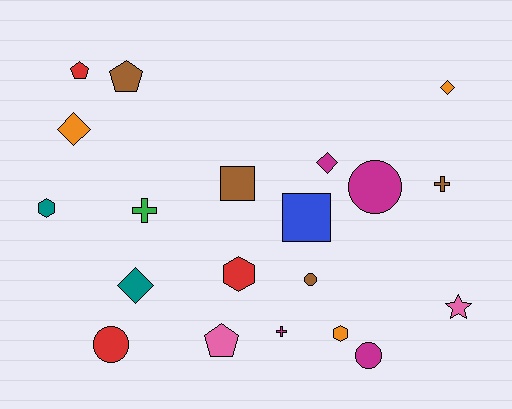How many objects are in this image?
There are 20 objects.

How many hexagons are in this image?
There are 3 hexagons.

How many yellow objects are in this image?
There are no yellow objects.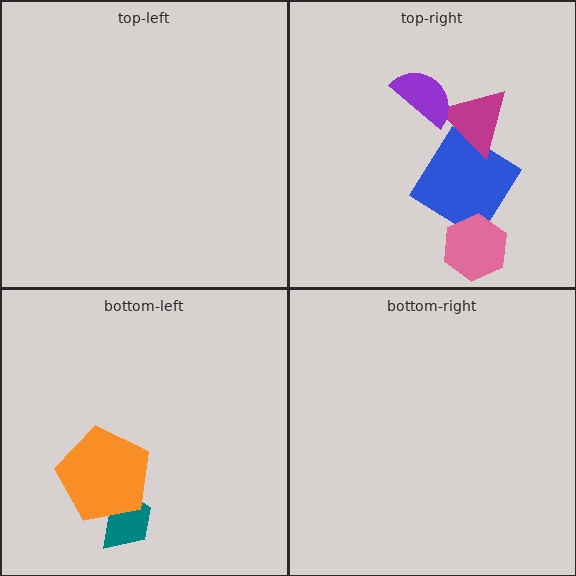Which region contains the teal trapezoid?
The bottom-left region.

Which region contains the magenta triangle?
The top-right region.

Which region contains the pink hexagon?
The top-right region.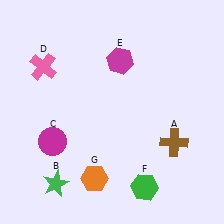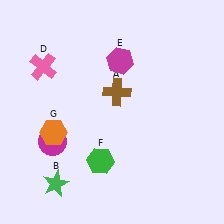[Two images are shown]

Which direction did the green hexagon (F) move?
The green hexagon (F) moved left.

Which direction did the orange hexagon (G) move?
The orange hexagon (G) moved up.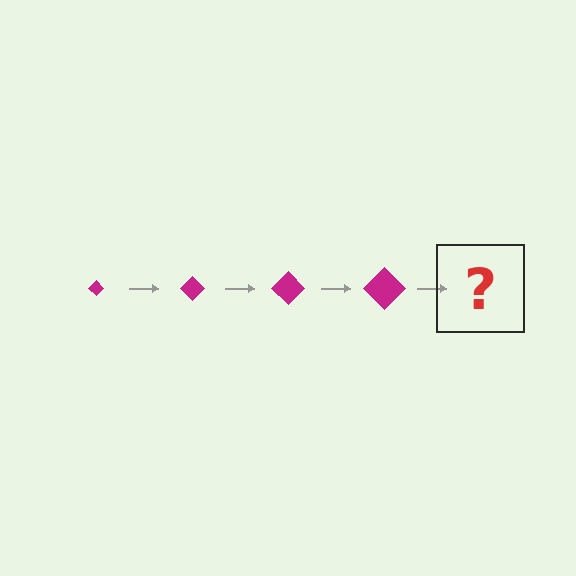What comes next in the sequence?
The next element should be a magenta diamond, larger than the previous one.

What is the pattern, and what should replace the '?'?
The pattern is that the diamond gets progressively larger each step. The '?' should be a magenta diamond, larger than the previous one.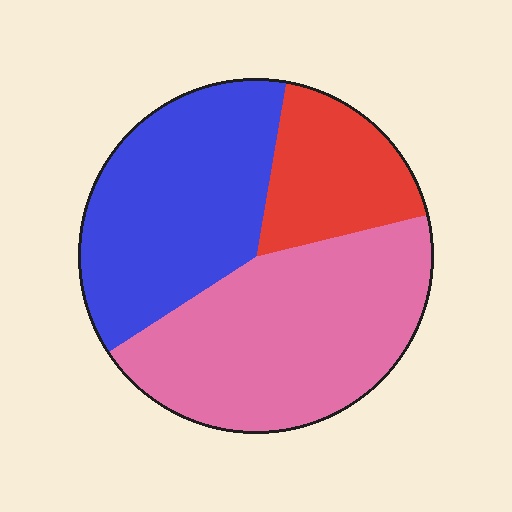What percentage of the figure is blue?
Blue covers about 35% of the figure.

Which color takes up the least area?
Red, at roughly 20%.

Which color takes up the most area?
Pink, at roughly 45%.